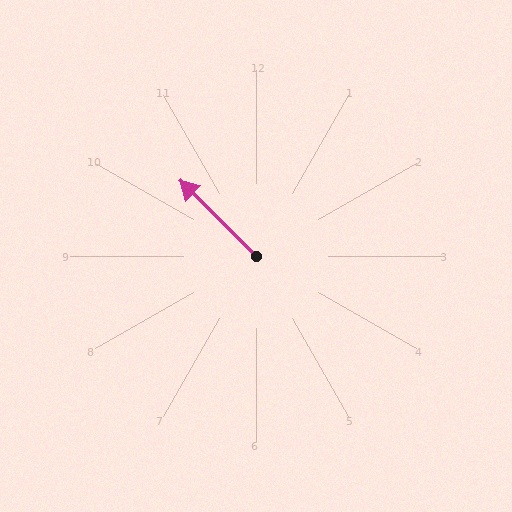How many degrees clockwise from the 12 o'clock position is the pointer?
Approximately 315 degrees.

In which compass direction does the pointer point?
Northwest.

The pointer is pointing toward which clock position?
Roughly 10 o'clock.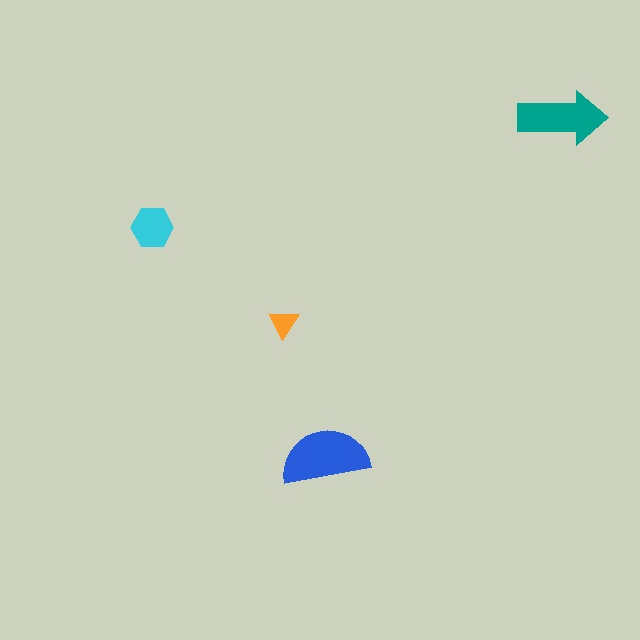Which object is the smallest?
The orange triangle.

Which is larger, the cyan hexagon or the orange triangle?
The cyan hexagon.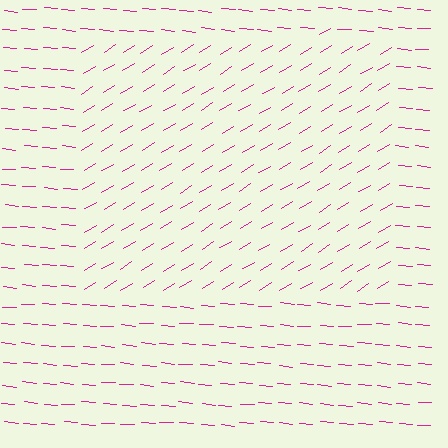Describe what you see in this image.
The image is filled with small magenta line segments. A rectangle region in the image has lines oriented differently from the surrounding lines, creating a visible texture boundary.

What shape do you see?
I see a rectangle.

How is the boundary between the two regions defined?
The boundary is defined purely by a change in line orientation (approximately 36 degrees difference). All lines are the same color and thickness.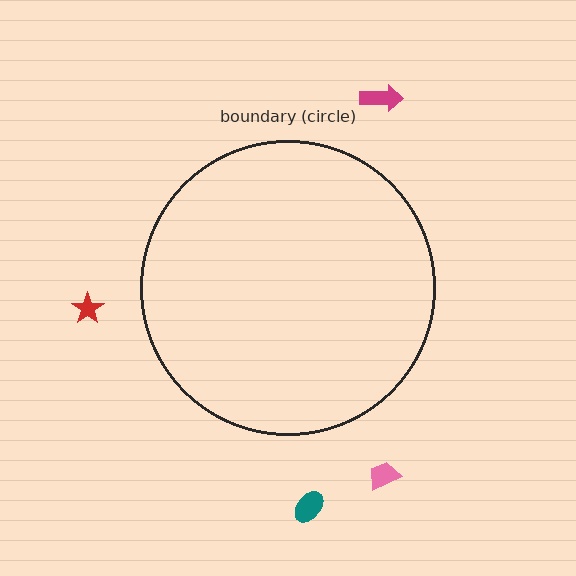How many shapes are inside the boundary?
0 inside, 4 outside.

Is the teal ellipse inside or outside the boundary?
Outside.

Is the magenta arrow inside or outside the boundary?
Outside.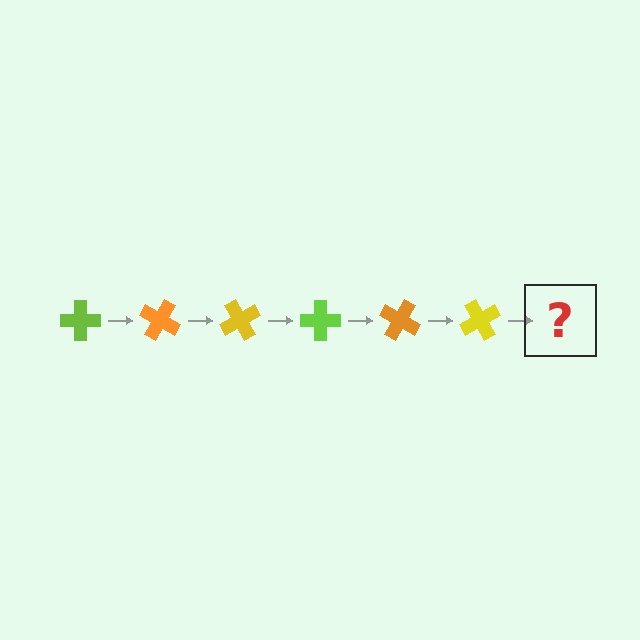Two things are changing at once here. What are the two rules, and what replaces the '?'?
The two rules are that it rotates 30 degrees each step and the color cycles through lime, orange, and yellow. The '?' should be a lime cross, rotated 180 degrees from the start.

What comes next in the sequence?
The next element should be a lime cross, rotated 180 degrees from the start.